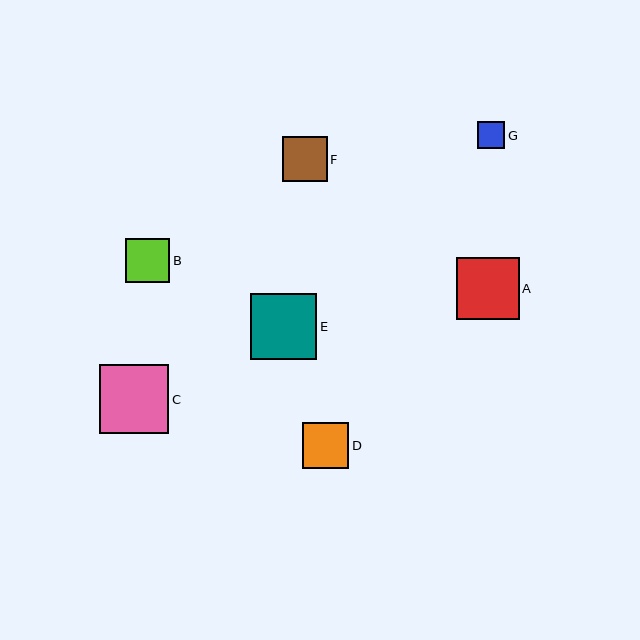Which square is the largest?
Square C is the largest with a size of approximately 69 pixels.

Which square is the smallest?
Square G is the smallest with a size of approximately 27 pixels.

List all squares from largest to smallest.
From largest to smallest: C, E, A, D, F, B, G.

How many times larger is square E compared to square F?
Square E is approximately 1.5 times the size of square F.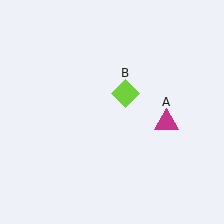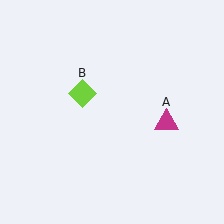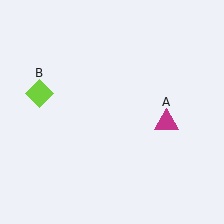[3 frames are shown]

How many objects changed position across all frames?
1 object changed position: lime diamond (object B).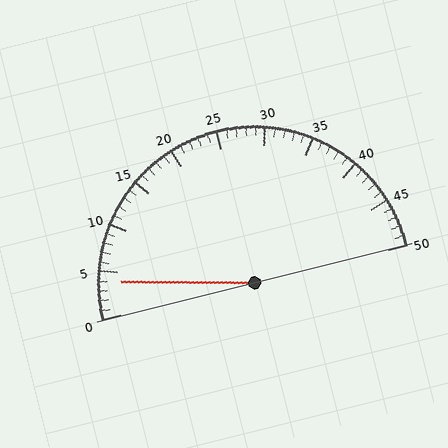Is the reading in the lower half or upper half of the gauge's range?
The reading is in the lower half of the range (0 to 50).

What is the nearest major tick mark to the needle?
The nearest major tick mark is 5.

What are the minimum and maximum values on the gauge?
The gauge ranges from 0 to 50.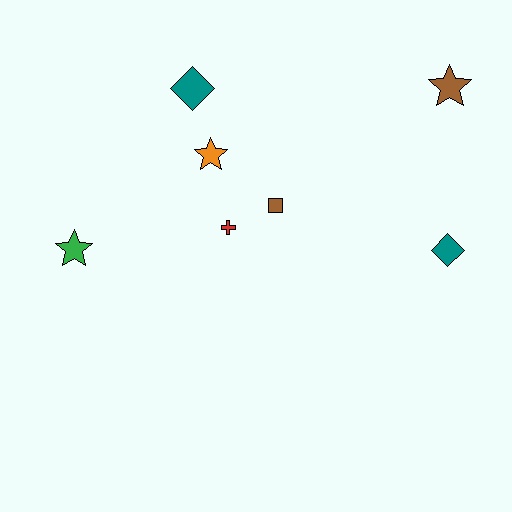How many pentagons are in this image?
There are no pentagons.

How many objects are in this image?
There are 7 objects.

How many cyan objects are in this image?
There are no cyan objects.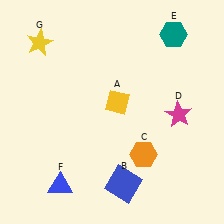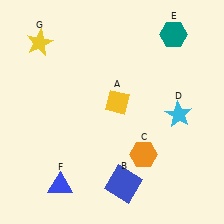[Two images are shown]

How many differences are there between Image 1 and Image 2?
There is 1 difference between the two images.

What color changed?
The star (D) changed from magenta in Image 1 to cyan in Image 2.